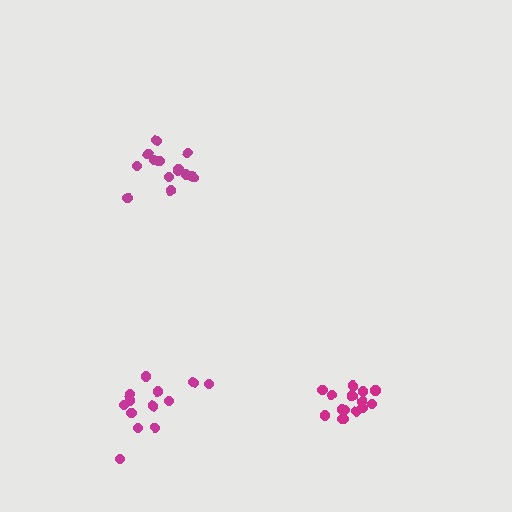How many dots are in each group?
Group 1: 13 dots, Group 2: 14 dots, Group 3: 15 dots (42 total).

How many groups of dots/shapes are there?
There are 3 groups.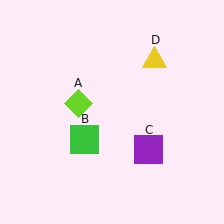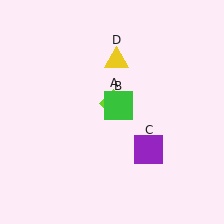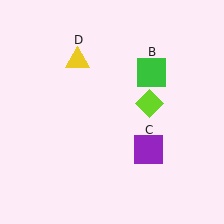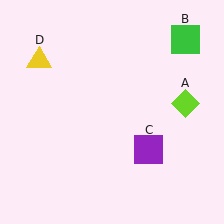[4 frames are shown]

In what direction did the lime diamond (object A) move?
The lime diamond (object A) moved right.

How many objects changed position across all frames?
3 objects changed position: lime diamond (object A), green square (object B), yellow triangle (object D).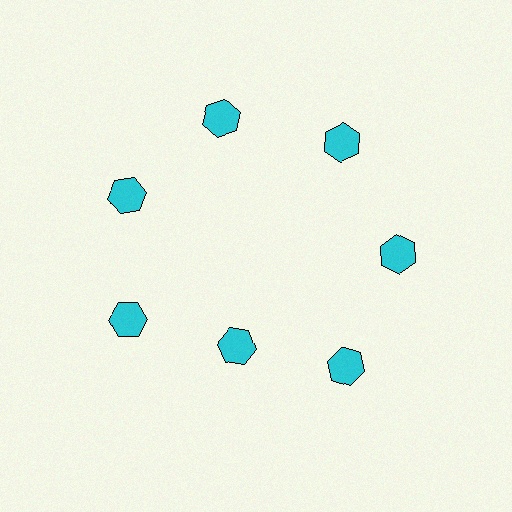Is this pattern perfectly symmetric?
No. The 7 cyan hexagons are arranged in a ring, but one element near the 6 o'clock position is pulled inward toward the center, breaking the 7-fold rotational symmetry.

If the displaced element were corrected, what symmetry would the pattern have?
It would have 7-fold rotational symmetry — the pattern would map onto itself every 51 degrees.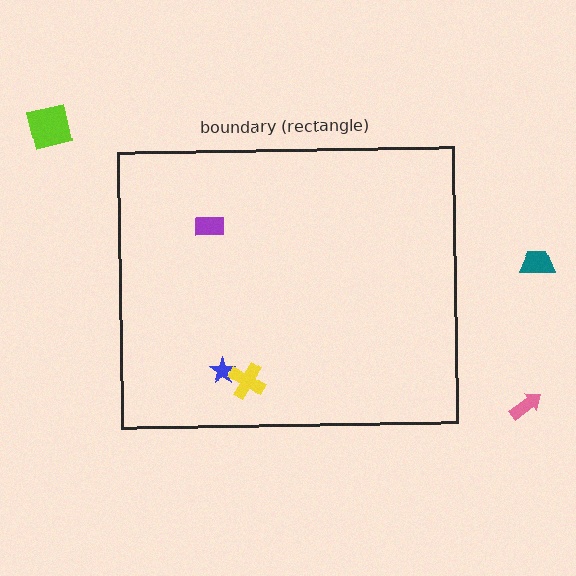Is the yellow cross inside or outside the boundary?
Inside.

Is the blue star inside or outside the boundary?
Inside.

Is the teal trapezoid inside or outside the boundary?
Outside.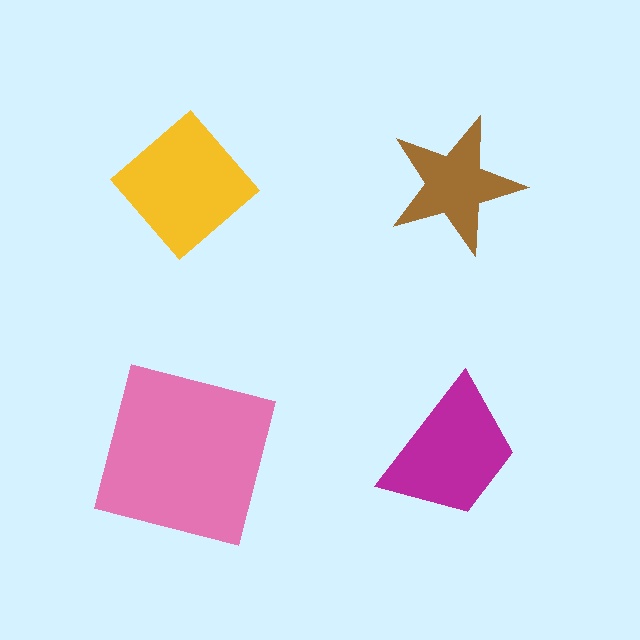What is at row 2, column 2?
A magenta trapezoid.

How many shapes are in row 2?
2 shapes.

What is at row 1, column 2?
A brown star.